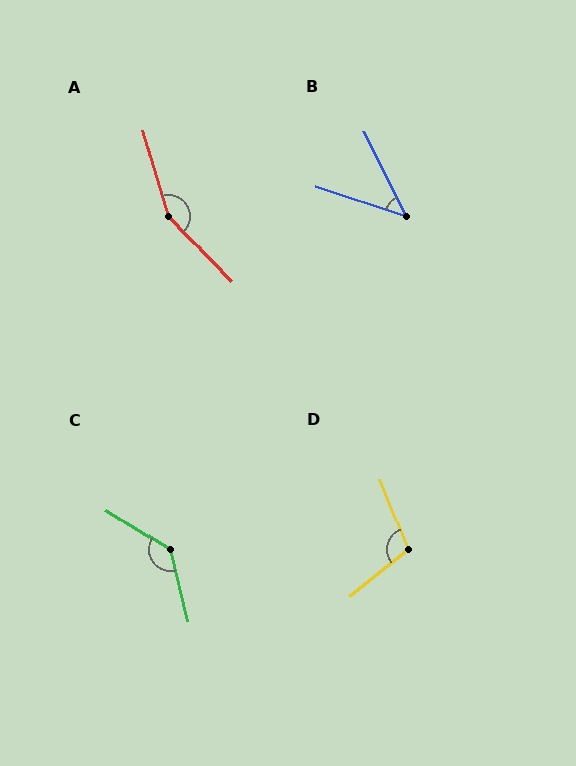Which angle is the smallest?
B, at approximately 45 degrees.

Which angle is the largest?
A, at approximately 153 degrees.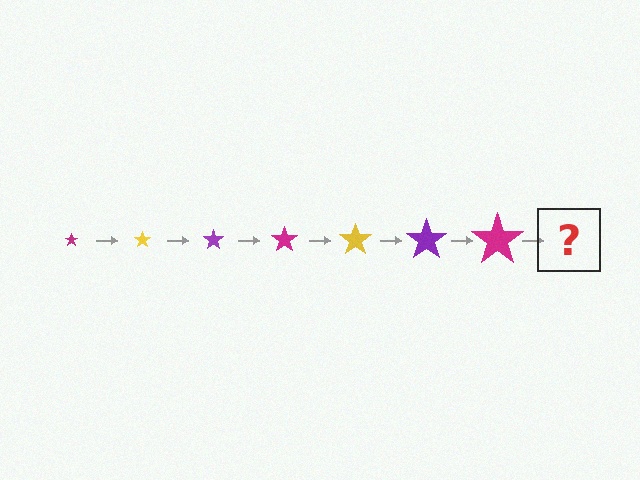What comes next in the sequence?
The next element should be a yellow star, larger than the previous one.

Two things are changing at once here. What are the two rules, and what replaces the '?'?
The two rules are that the star grows larger each step and the color cycles through magenta, yellow, and purple. The '?' should be a yellow star, larger than the previous one.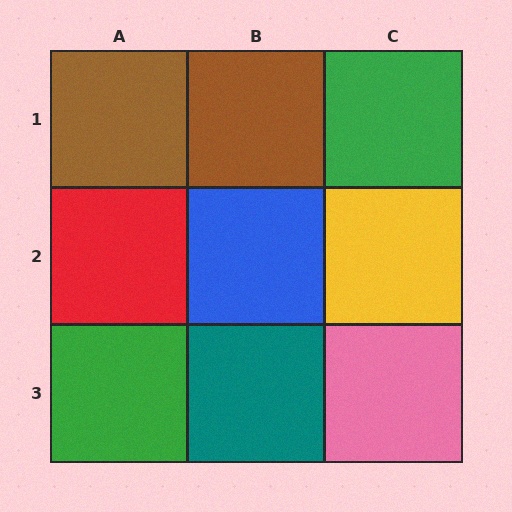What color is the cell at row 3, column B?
Teal.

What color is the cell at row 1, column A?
Brown.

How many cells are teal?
1 cell is teal.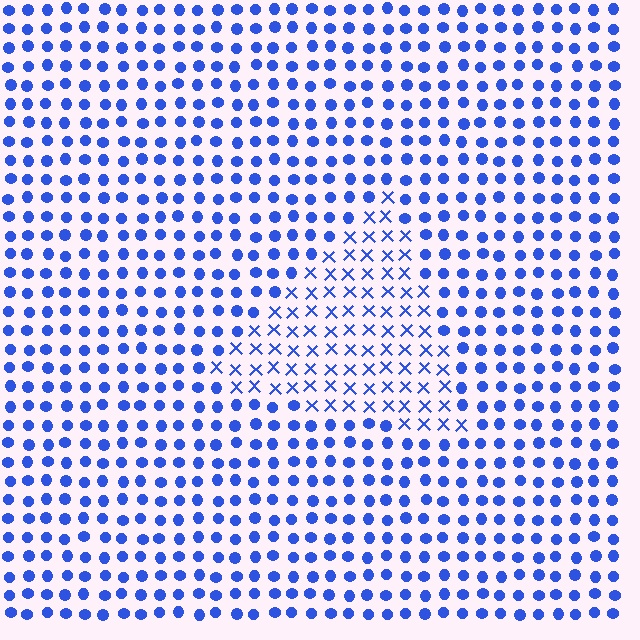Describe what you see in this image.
The image is filled with small blue elements arranged in a uniform grid. A triangle-shaped region contains X marks, while the surrounding area contains circles. The boundary is defined purely by the change in element shape.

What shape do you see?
I see a triangle.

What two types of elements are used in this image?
The image uses X marks inside the triangle region and circles outside it.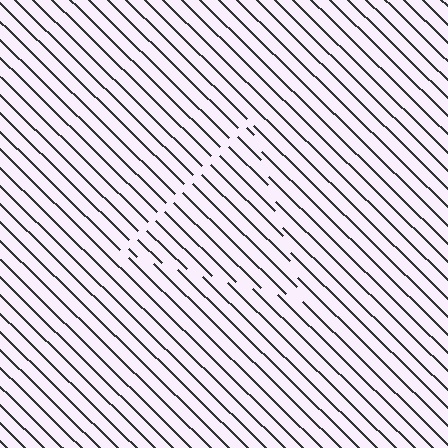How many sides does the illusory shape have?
3 sides — the line-ends trace a triangle.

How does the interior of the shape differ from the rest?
The interior of the shape contains the same grating, shifted by half a period — the contour is defined by the phase discontinuity where line-ends from the inner and outer gratings abut.